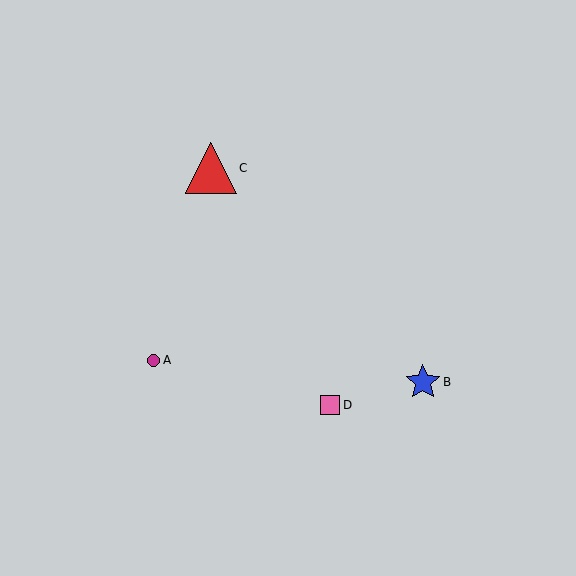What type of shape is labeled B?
Shape B is a blue star.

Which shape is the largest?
The red triangle (labeled C) is the largest.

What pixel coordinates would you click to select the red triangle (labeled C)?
Click at (211, 168) to select the red triangle C.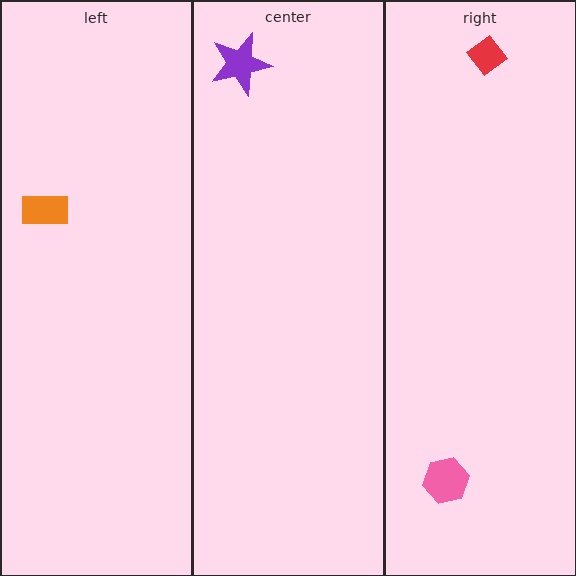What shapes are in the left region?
The orange rectangle.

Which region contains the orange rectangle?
The left region.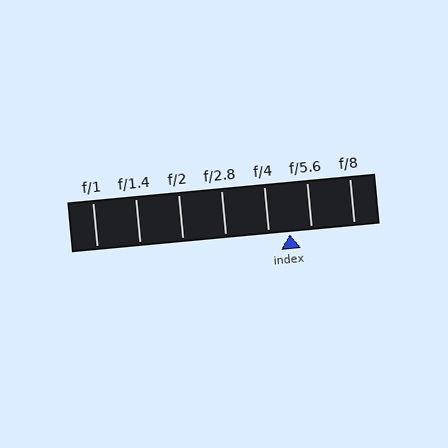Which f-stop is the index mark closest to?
The index mark is closest to f/4.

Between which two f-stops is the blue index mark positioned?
The index mark is between f/4 and f/5.6.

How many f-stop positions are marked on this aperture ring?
There are 7 f-stop positions marked.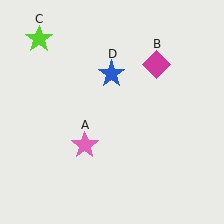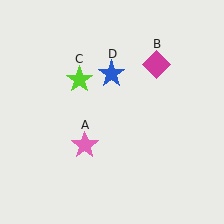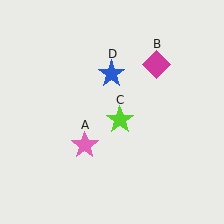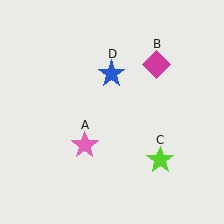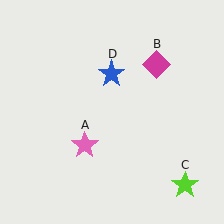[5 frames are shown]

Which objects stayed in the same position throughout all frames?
Pink star (object A) and magenta diamond (object B) and blue star (object D) remained stationary.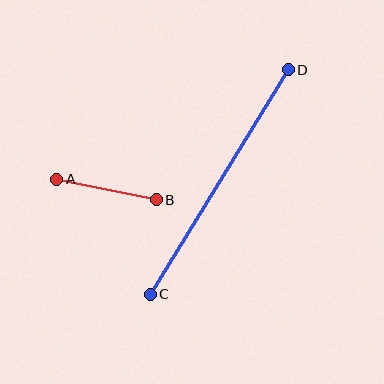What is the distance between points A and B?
The distance is approximately 102 pixels.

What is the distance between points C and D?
The distance is approximately 263 pixels.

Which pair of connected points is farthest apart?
Points C and D are farthest apart.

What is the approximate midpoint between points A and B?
The midpoint is at approximately (106, 189) pixels.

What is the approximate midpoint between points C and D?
The midpoint is at approximately (219, 182) pixels.